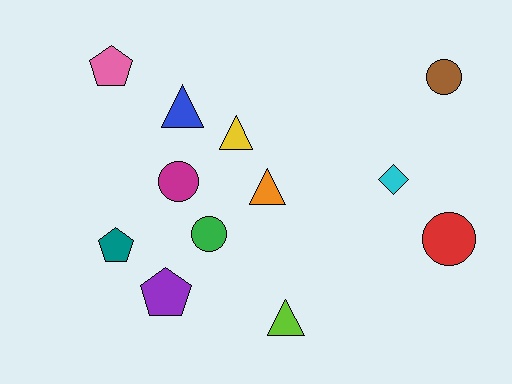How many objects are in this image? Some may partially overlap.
There are 12 objects.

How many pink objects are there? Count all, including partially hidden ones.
There is 1 pink object.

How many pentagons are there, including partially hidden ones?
There are 3 pentagons.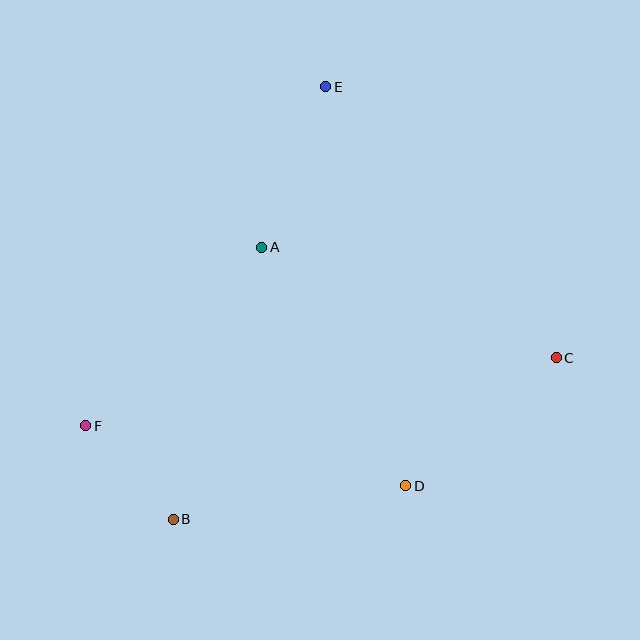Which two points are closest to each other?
Points B and F are closest to each other.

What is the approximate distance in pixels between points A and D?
The distance between A and D is approximately 278 pixels.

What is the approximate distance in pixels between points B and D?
The distance between B and D is approximately 235 pixels.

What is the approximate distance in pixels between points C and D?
The distance between C and D is approximately 198 pixels.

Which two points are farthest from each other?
Points C and F are farthest from each other.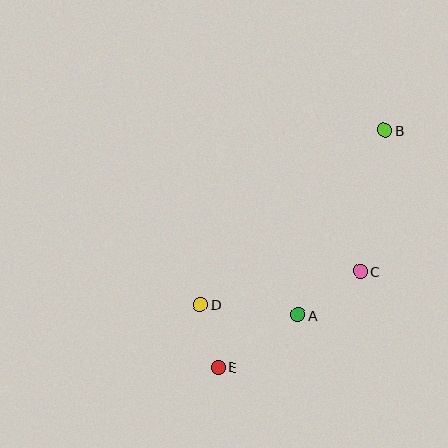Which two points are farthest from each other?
Points B and E are farthest from each other.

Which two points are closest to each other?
Points D and E are closest to each other.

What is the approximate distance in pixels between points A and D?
The distance between A and D is approximately 98 pixels.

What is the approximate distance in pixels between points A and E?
The distance between A and E is approximately 95 pixels.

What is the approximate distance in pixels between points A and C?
The distance between A and C is approximately 76 pixels.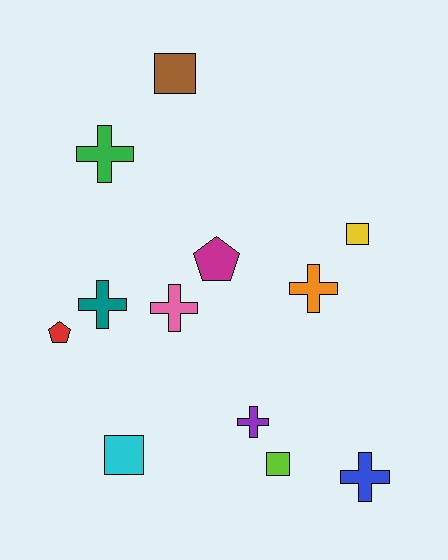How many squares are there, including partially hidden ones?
There are 4 squares.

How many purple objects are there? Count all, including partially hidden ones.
There is 1 purple object.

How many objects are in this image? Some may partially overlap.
There are 12 objects.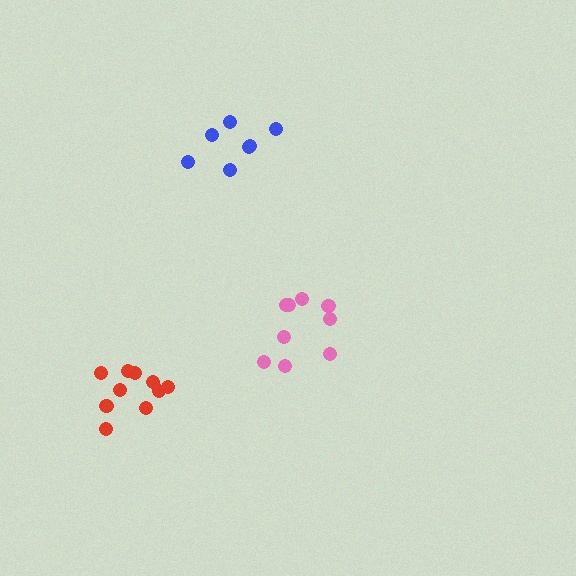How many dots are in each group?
Group 1: 7 dots, Group 2: 10 dots, Group 3: 9 dots (26 total).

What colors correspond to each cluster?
The clusters are colored: blue, red, pink.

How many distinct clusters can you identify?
There are 3 distinct clusters.